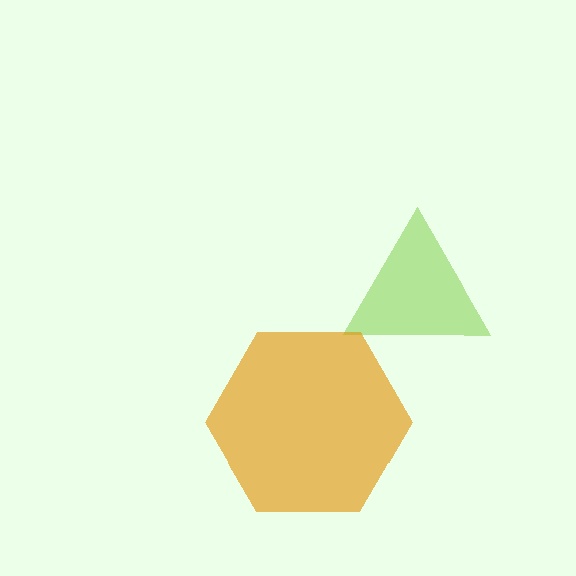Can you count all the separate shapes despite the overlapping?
Yes, there are 2 separate shapes.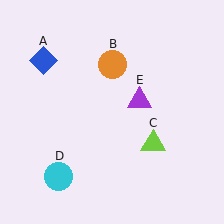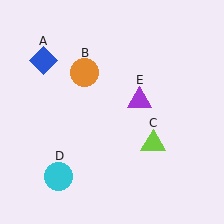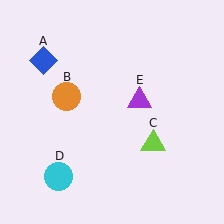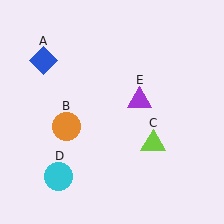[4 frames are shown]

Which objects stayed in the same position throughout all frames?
Blue diamond (object A) and lime triangle (object C) and cyan circle (object D) and purple triangle (object E) remained stationary.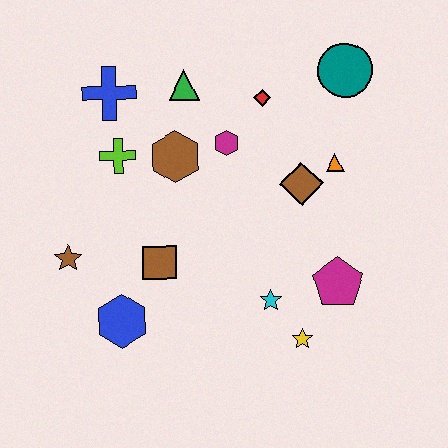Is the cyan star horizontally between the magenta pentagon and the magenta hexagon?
Yes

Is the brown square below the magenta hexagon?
Yes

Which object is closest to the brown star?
The blue hexagon is closest to the brown star.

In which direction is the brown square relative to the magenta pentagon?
The brown square is to the left of the magenta pentagon.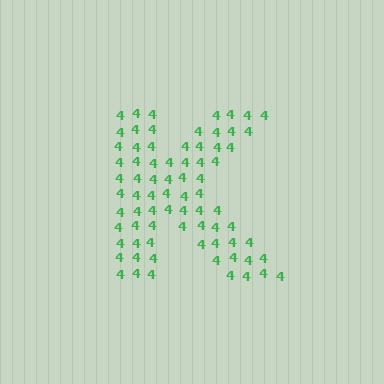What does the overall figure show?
The overall figure shows the letter K.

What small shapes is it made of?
It is made of small digit 4's.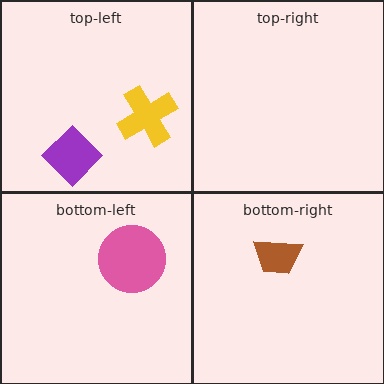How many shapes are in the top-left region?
2.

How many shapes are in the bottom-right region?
1.